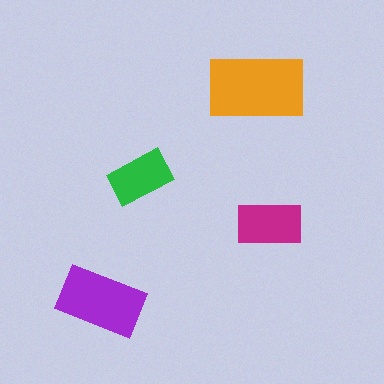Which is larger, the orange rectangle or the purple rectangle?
The orange one.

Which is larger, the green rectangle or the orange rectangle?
The orange one.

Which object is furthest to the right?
The magenta rectangle is rightmost.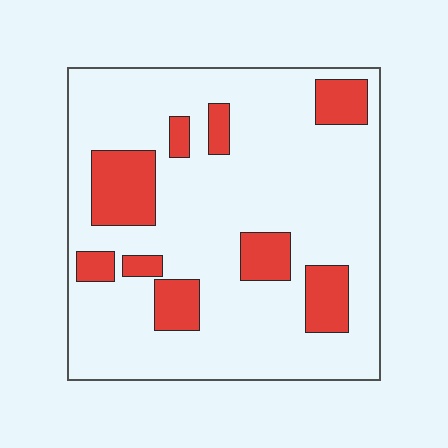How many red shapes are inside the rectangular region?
9.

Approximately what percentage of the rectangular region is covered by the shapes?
Approximately 20%.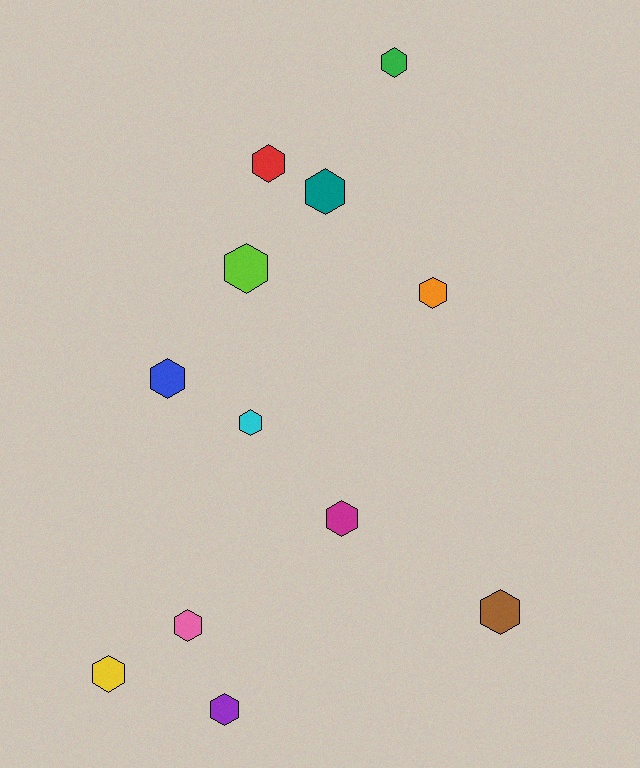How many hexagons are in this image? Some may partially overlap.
There are 12 hexagons.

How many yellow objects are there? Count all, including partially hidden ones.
There is 1 yellow object.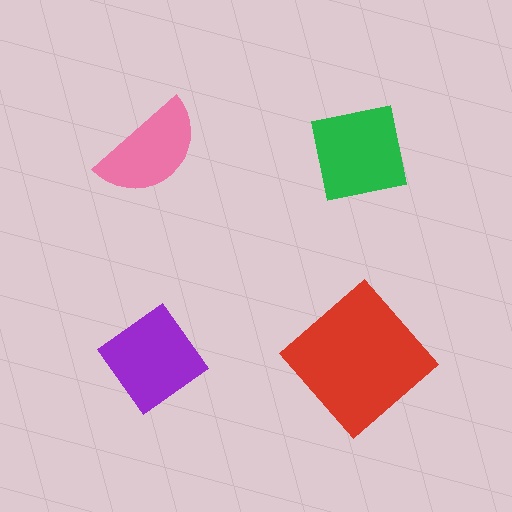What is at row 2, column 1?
A purple diamond.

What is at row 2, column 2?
A red diamond.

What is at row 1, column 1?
A pink semicircle.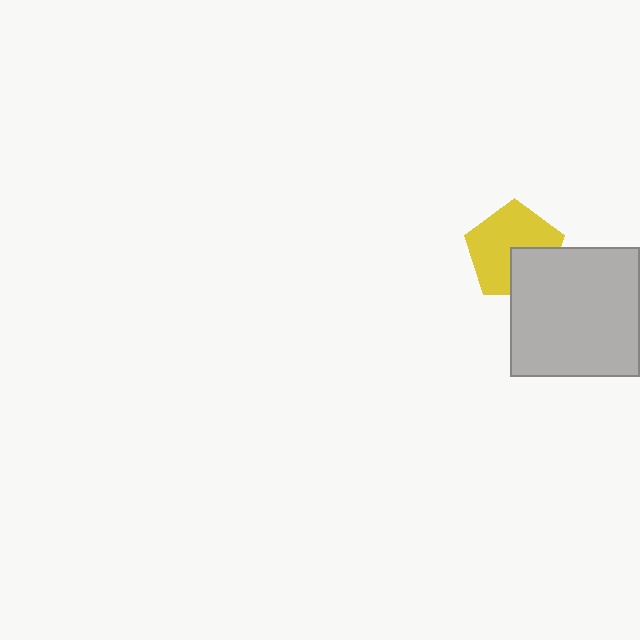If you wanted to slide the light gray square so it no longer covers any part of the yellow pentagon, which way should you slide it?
Slide it toward the lower-right — that is the most direct way to separate the two shapes.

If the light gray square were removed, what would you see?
You would see the complete yellow pentagon.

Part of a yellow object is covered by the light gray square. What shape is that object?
It is a pentagon.